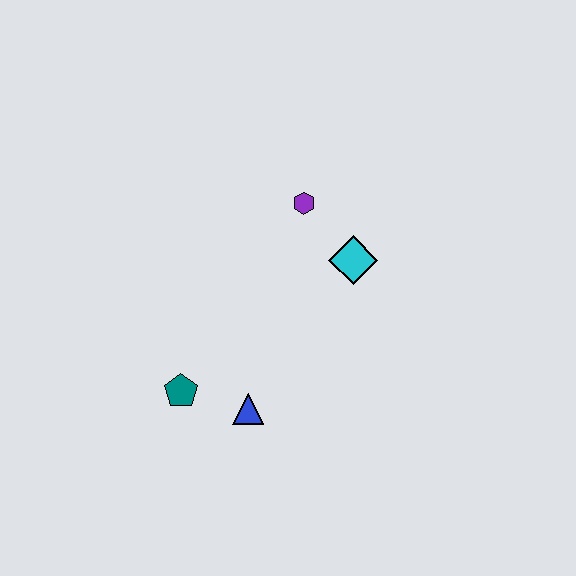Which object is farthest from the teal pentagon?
The purple hexagon is farthest from the teal pentagon.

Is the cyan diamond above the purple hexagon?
No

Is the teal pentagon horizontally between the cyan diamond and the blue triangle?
No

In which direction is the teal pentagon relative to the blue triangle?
The teal pentagon is to the left of the blue triangle.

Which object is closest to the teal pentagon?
The blue triangle is closest to the teal pentagon.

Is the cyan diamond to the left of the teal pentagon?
No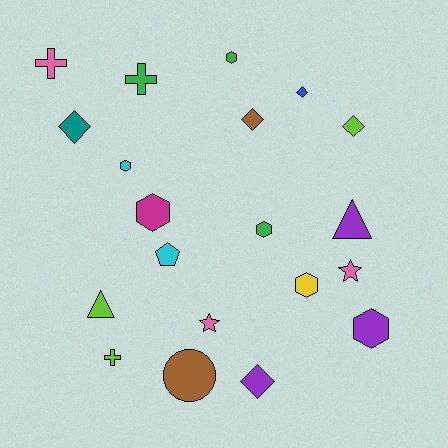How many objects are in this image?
There are 20 objects.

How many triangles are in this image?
There are 2 triangles.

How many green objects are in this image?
There are 3 green objects.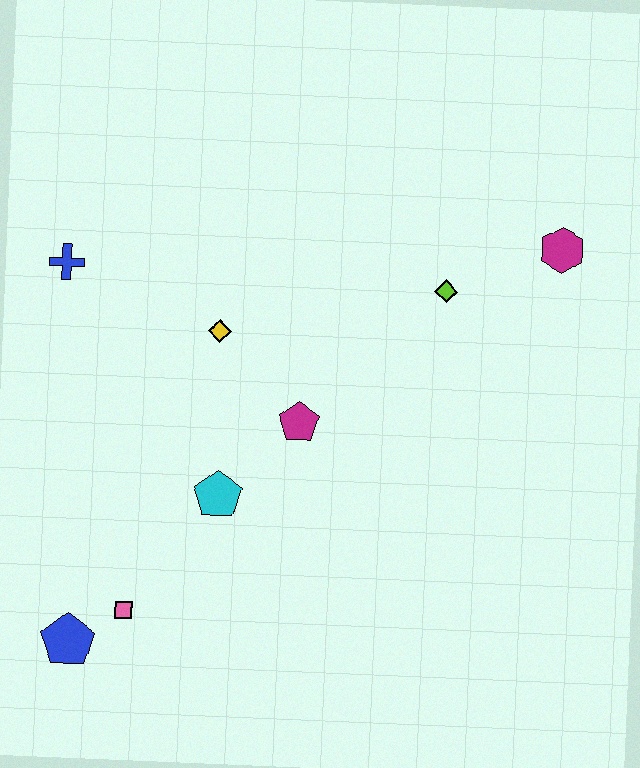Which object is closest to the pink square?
The blue pentagon is closest to the pink square.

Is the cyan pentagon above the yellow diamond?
No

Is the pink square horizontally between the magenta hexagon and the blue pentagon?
Yes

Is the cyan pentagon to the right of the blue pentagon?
Yes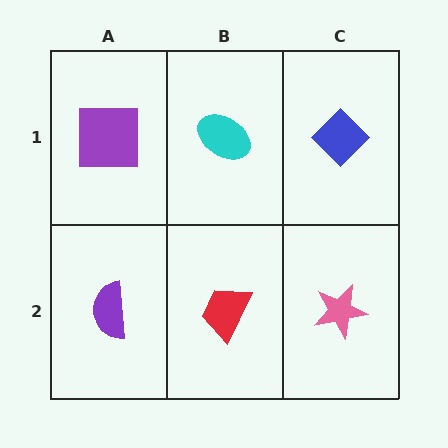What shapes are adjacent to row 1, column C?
A pink star (row 2, column C), a cyan ellipse (row 1, column B).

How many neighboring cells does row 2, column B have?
3.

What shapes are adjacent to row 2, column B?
A cyan ellipse (row 1, column B), a purple semicircle (row 2, column A), a pink star (row 2, column C).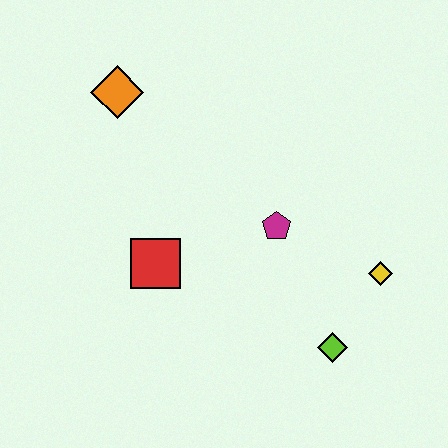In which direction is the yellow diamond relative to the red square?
The yellow diamond is to the right of the red square.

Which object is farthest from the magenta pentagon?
The orange diamond is farthest from the magenta pentagon.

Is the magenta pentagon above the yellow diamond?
Yes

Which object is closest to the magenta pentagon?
The yellow diamond is closest to the magenta pentagon.